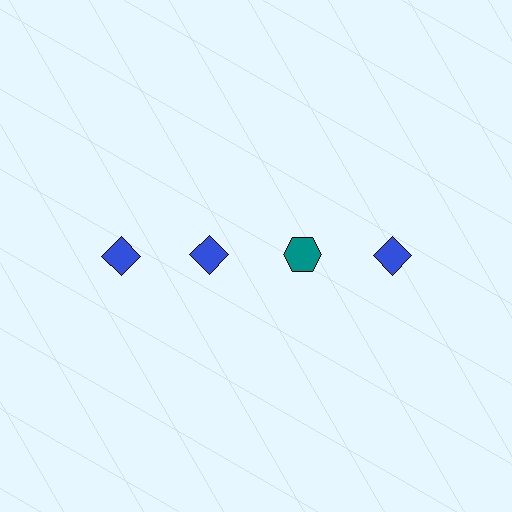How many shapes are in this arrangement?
There are 4 shapes arranged in a grid pattern.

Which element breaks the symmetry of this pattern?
The teal hexagon in the top row, center column breaks the symmetry. All other shapes are blue diamonds.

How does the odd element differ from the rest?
It differs in both color (teal instead of blue) and shape (hexagon instead of diamond).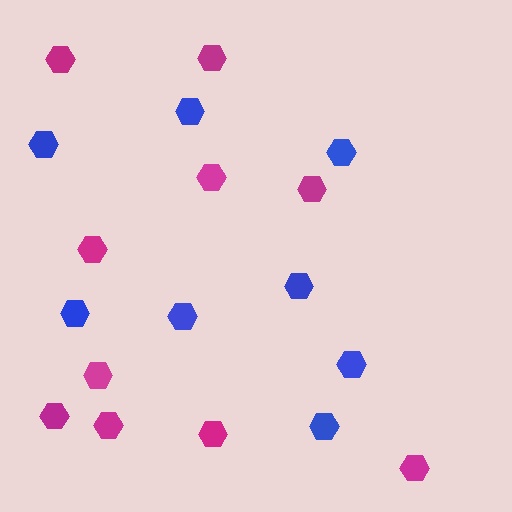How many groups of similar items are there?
There are 2 groups: one group of magenta hexagons (10) and one group of blue hexagons (8).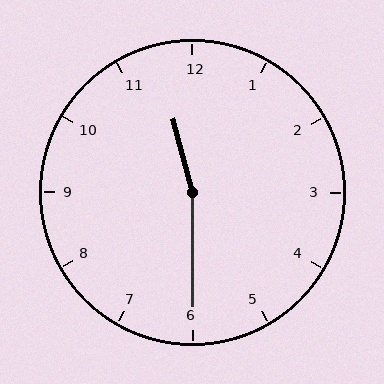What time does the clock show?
11:30.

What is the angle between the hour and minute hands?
Approximately 165 degrees.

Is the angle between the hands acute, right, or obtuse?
It is obtuse.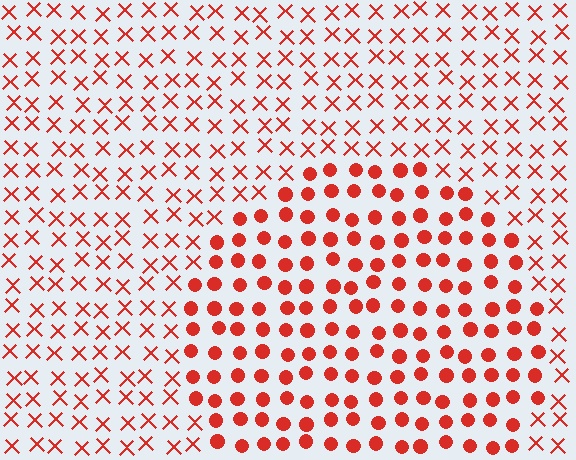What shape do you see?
I see a circle.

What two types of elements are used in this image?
The image uses circles inside the circle region and X marks outside it.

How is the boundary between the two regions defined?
The boundary is defined by a change in element shape: circles inside vs. X marks outside. All elements share the same color and spacing.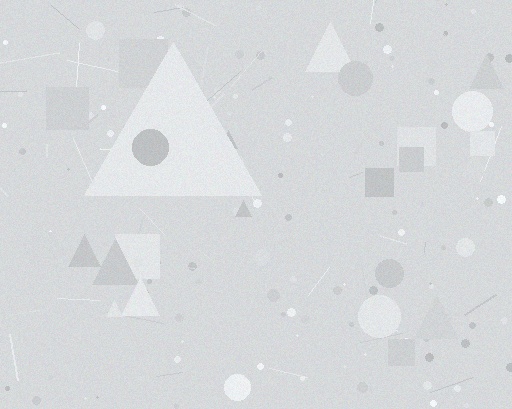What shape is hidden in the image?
A triangle is hidden in the image.